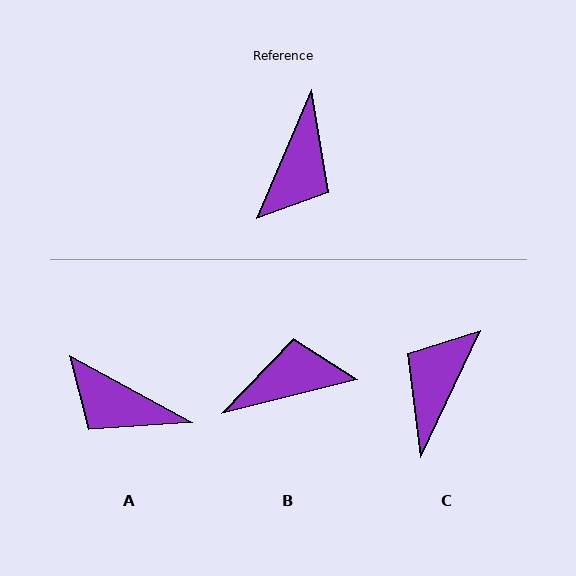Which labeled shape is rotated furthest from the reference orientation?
C, about 178 degrees away.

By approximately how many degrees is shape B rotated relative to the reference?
Approximately 127 degrees counter-clockwise.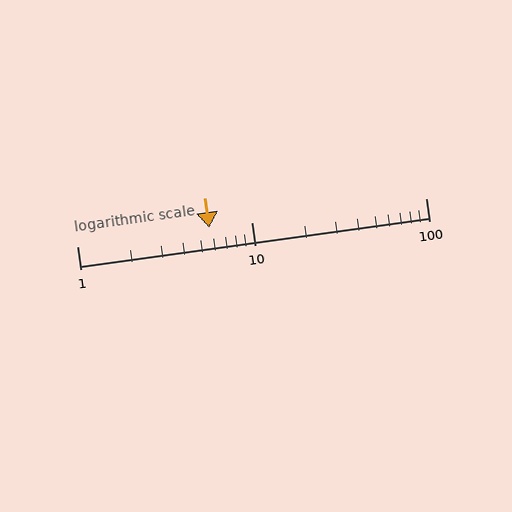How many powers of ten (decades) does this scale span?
The scale spans 2 decades, from 1 to 100.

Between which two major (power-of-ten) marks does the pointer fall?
The pointer is between 1 and 10.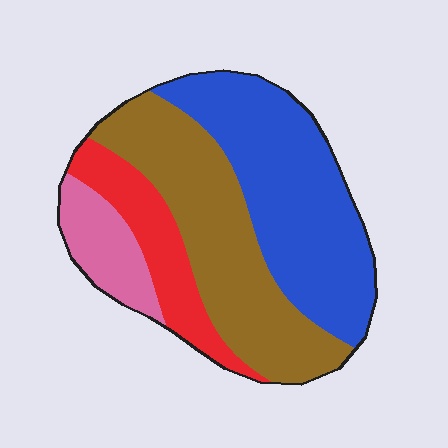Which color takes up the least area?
Pink, at roughly 10%.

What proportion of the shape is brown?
Brown takes up between a quarter and a half of the shape.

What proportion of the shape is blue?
Blue covers around 40% of the shape.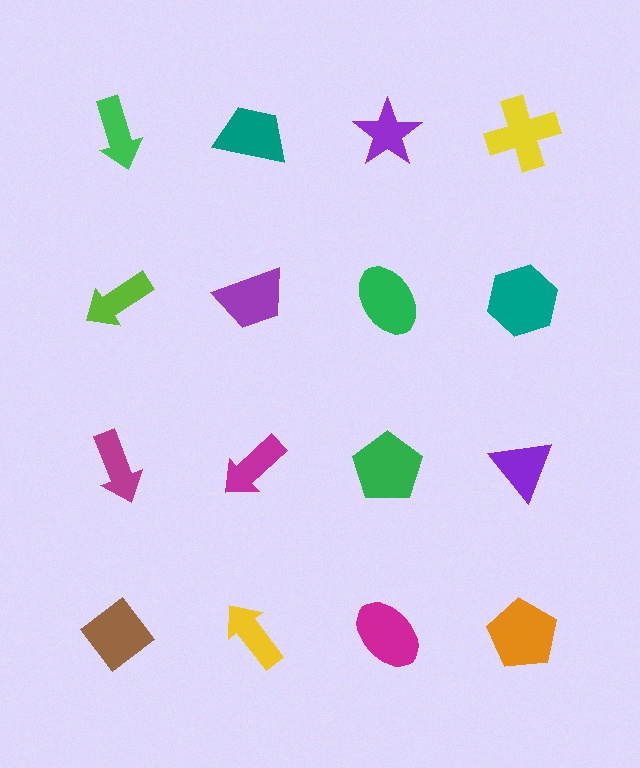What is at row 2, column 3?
A green ellipse.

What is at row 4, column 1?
A brown diamond.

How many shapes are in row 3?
4 shapes.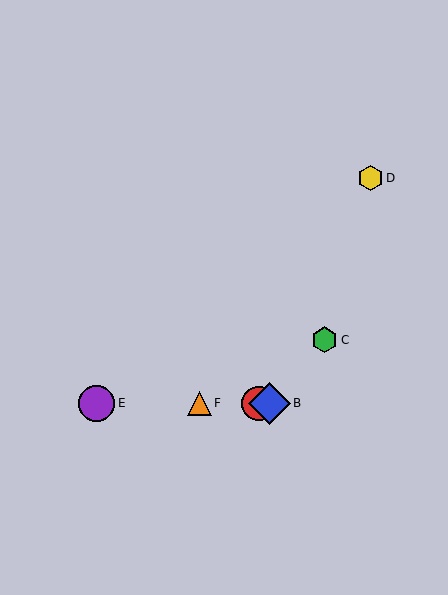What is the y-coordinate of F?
Object F is at y≈403.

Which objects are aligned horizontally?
Objects A, B, E, F are aligned horizontally.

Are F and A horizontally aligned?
Yes, both are at y≈403.